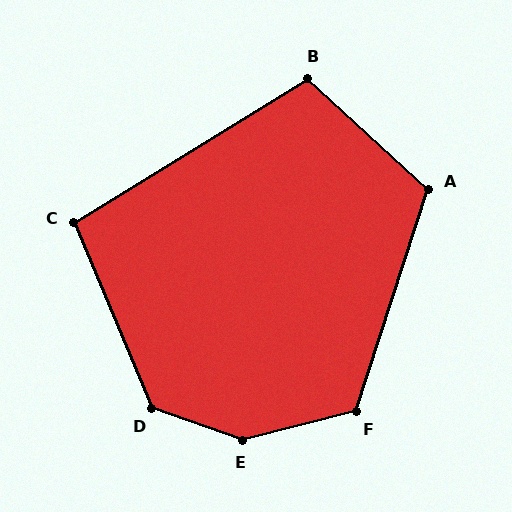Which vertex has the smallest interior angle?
C, at approximately 99 degrees.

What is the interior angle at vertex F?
Approximately 122 degrees (obtuse).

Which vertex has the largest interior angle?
E, at approximately 146 degrees.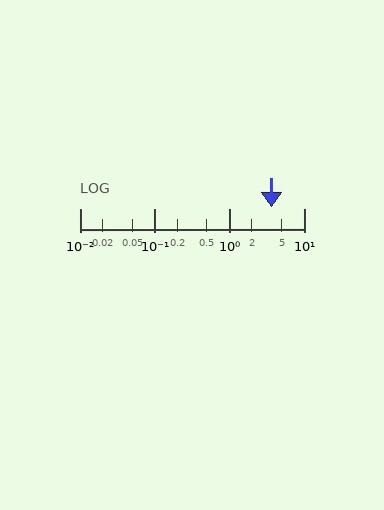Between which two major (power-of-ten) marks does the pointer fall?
The pointer is between 1 and 10.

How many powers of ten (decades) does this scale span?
The scale spans 3 decades, from 0.01 to 10.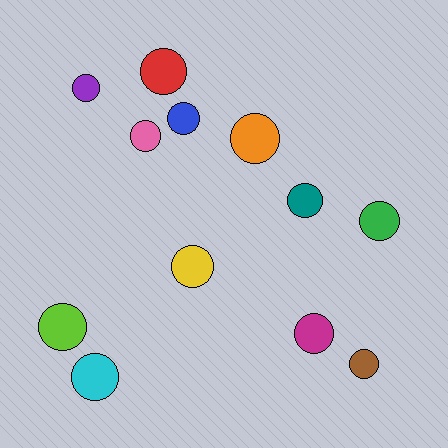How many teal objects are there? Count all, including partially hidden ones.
There is 1 teal object.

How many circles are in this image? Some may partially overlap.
There are 12 circles.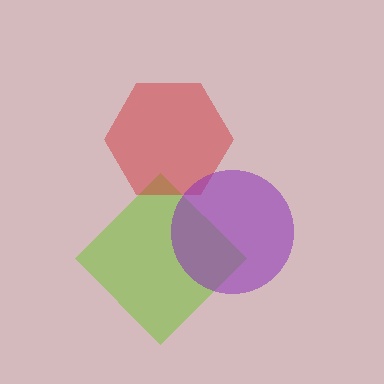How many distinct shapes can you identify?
There are 3 distinct shapes: a lime diamond, a red hexagon, a purple circle.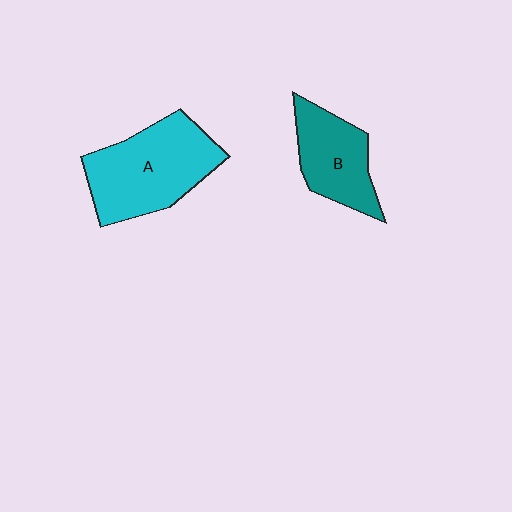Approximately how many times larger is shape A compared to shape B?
Approximately 1.5 times.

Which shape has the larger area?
Shape A (cyan).